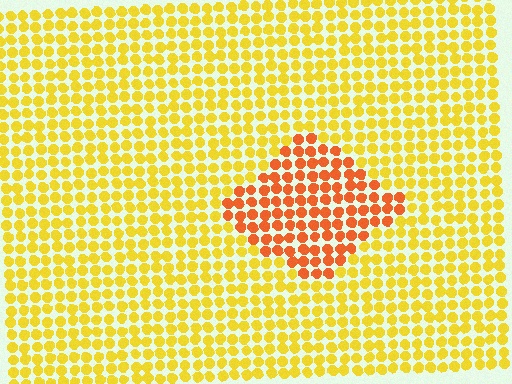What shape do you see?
I see a diamond.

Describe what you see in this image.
The image is filled with small yellow elements in a uniform arrangement. A diamond-shaped region is visible where the elements are tinted to a slightly different hue, forming a subtle color boundary.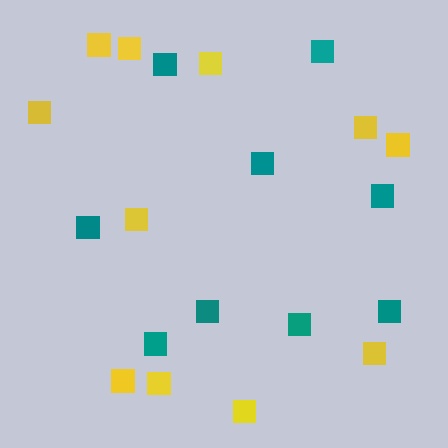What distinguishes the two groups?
There are 2 groups: one group of teal squares (9) and one group of yellow squares (11).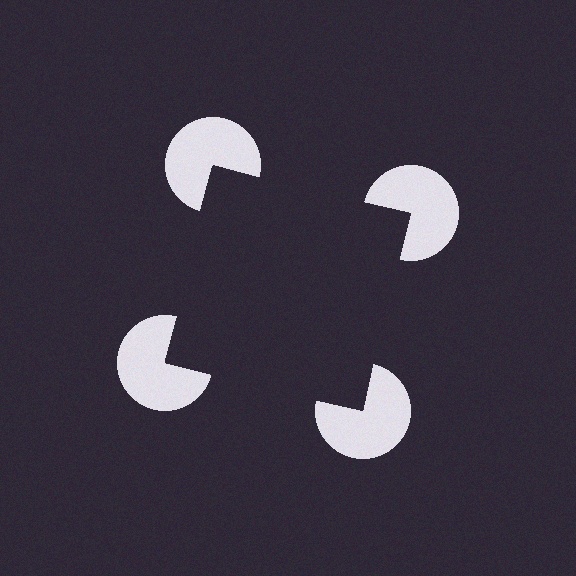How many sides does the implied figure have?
4 sides.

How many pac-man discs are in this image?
There are 4 — one at each vertex of the illusory square.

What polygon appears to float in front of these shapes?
An illusory square — its edges are inferred from the aligned wedge cuts in the pac-man discs, not physically drawn.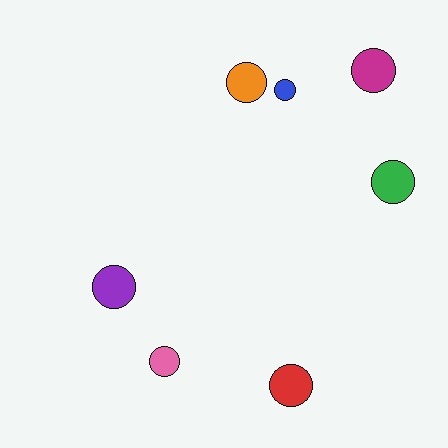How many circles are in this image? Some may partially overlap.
There are 7 circles.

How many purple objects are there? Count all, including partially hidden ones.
There is 1 purple object.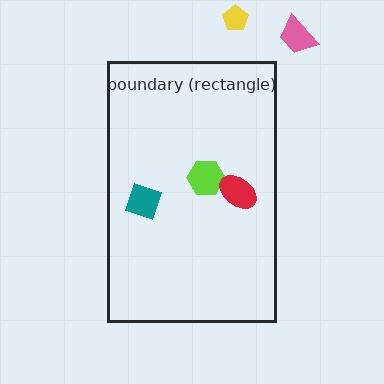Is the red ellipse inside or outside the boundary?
Inside.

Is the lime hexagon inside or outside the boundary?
Inside.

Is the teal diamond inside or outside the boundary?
Inside.